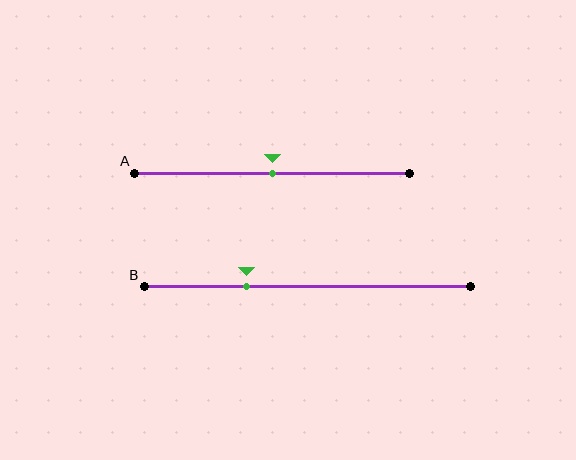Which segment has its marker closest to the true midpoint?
Segment A has its marker closest to the true midpoint.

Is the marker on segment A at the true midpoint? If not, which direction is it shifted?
Yes, the marker on segment A is at the true midpoint.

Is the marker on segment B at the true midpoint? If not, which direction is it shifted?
No, the marker on segment B is shifted to the left by about 19% of the segment length.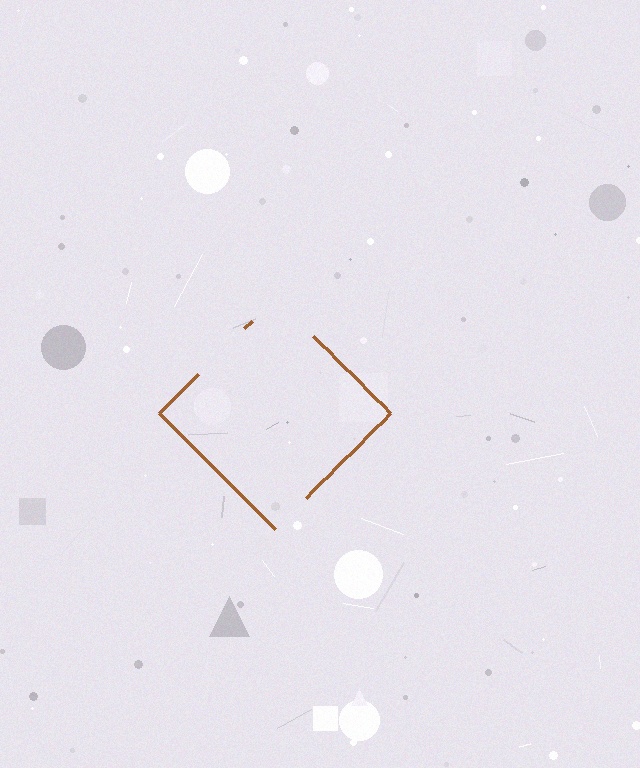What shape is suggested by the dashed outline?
The dashed outline suggests a diamond.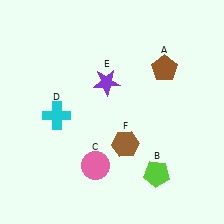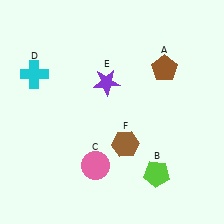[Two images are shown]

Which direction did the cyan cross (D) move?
The cyan cross (D) moved up.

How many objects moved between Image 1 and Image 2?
1 object moved between the two images.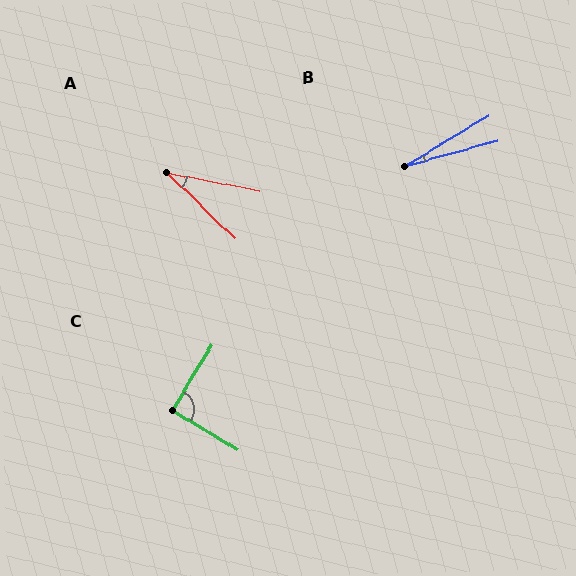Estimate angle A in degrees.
Approximately 33 degrees.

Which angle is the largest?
C, at approximately 90 degrees.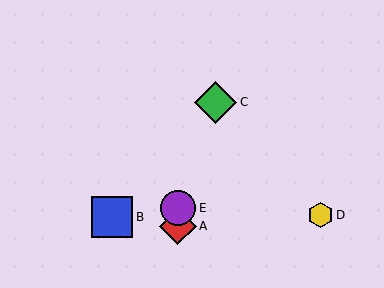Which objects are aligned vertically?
Objects A, E are aligned vertically.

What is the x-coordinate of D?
Object D is at x≈321.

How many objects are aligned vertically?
2 objects (A, E) are aligned vertically.